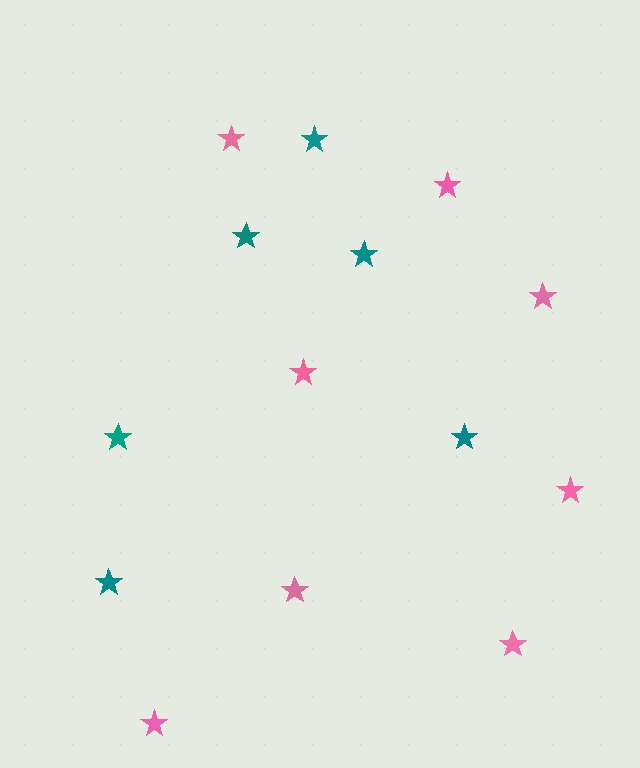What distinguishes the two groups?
There are 2 groups: one group of pink stars (8) and one group of teal stars (6).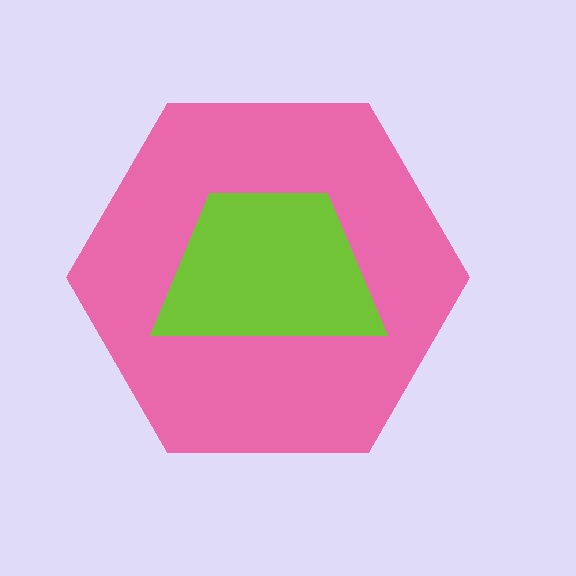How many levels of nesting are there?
2.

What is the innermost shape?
The lime trapezoid.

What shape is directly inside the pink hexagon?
The lime trapezoid.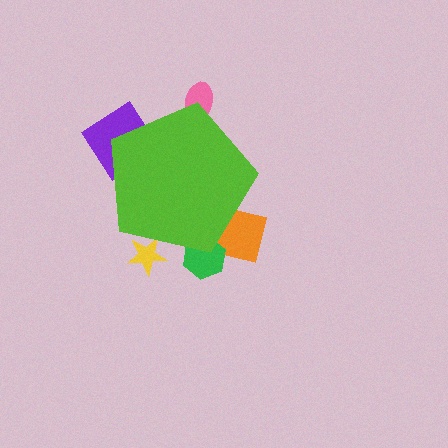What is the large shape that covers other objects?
A lime pentagon.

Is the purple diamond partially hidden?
Yes, the purple diamond is partially hidden behind the lime pentagon.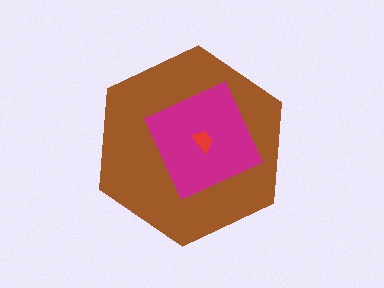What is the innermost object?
The red trapezoid.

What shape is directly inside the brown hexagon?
The magenta square.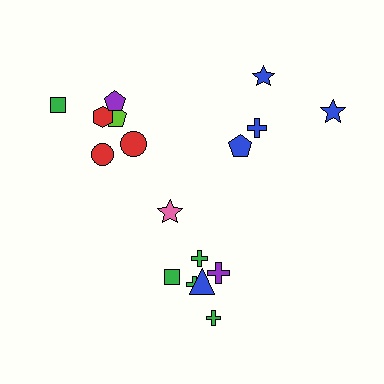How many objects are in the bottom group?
There are 7 objects.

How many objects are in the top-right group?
There are 4 objects.